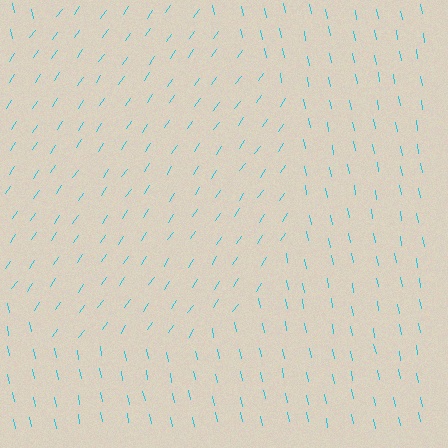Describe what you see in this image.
The image is filled with small cyan line segments. A circle region in the image has lines oriented differently from the surrounding lines, creating a visible texture boundary.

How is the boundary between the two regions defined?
The boundary is defined purely by a change in line orientation (approximately 45 degrees difference). All lines are the same color and thickness.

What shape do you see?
I see a circle.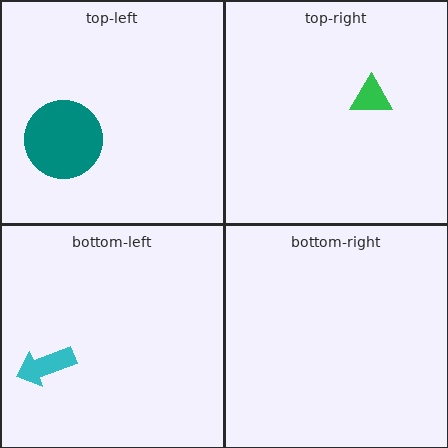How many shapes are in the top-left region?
1.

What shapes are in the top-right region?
The green triangle.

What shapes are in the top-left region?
The teal circle.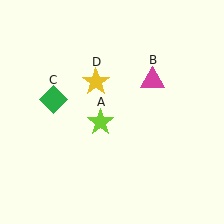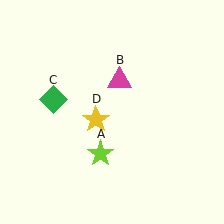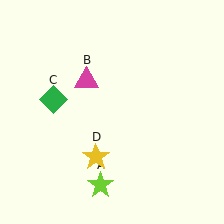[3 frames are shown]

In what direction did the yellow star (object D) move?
The yellow star (object D) moved down.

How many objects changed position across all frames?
3 objects changed position: lime star (object A), magenta triangle (object B), yellow star (object D).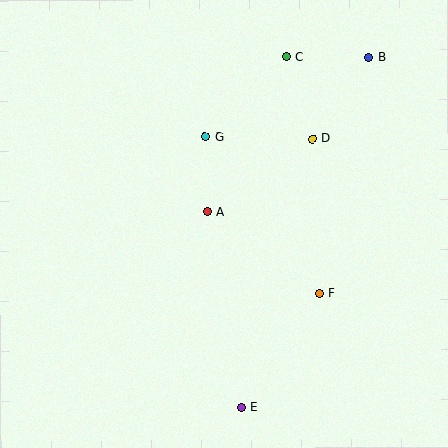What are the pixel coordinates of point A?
Point A is at (207, 212).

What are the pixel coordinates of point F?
Point F is at (320, 294).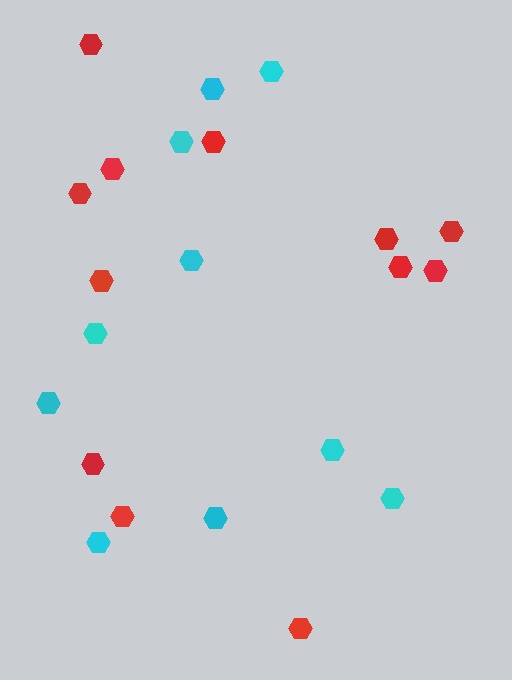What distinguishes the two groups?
There are 2 groups: one group of cyan hexagons (10) and one group of red hexagons (12).